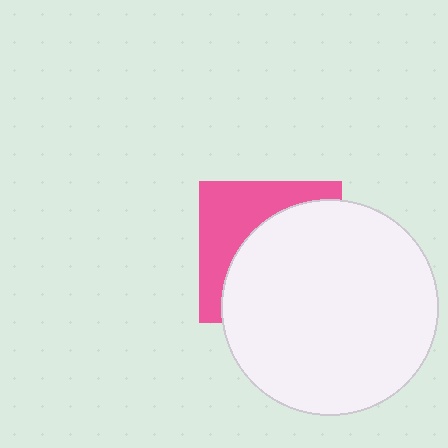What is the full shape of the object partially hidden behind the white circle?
The partially hidden object is a pink square.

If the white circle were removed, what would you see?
You would see the complete pink square.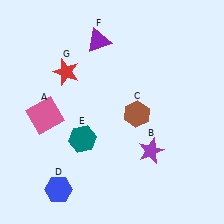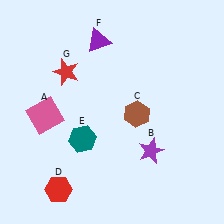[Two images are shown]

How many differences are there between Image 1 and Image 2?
There is 1 difference between the two images.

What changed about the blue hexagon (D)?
In Image 1, D is blue. In Image 2, it changed to red.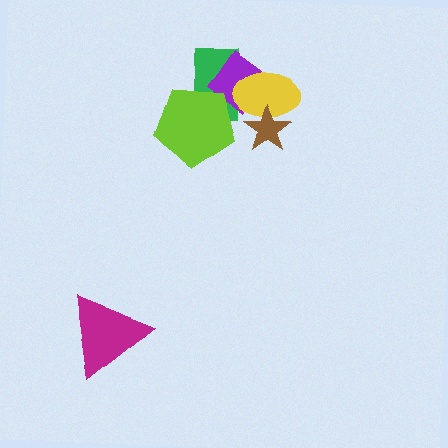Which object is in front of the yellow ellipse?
The brown star is in front of the yellow ellipse.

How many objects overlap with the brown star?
1 object overlaps with the brown star.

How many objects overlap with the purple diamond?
3 objects overlap with the purple diamond.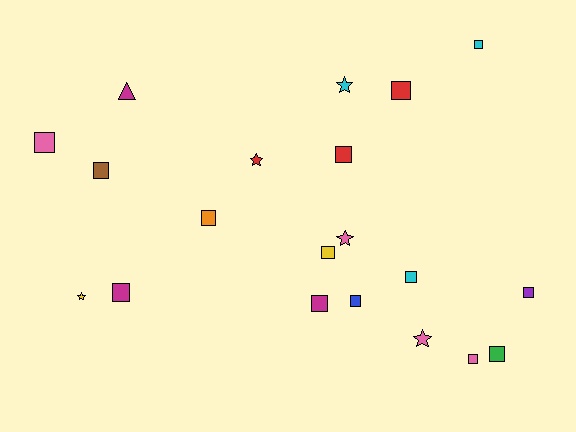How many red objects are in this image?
There are 3 red objects.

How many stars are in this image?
There are 5 stars.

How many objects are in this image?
There are 20 objects.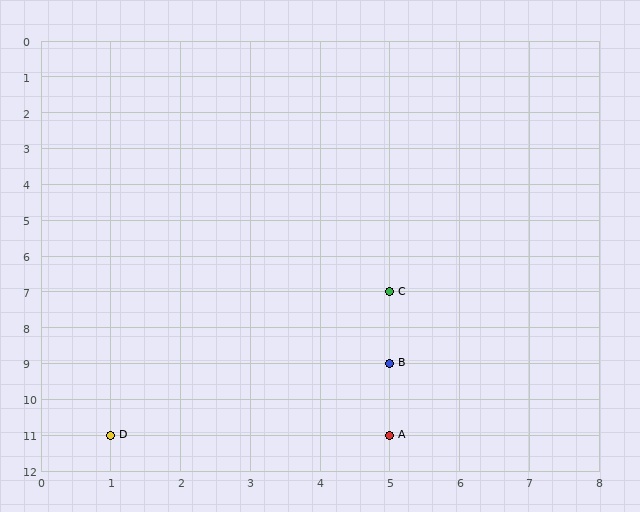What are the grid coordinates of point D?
Point D is at grid coordinates (1, 11).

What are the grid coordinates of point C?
Point C is at grid coordinates (5, 7).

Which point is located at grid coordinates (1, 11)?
Point D is at (1, 11).